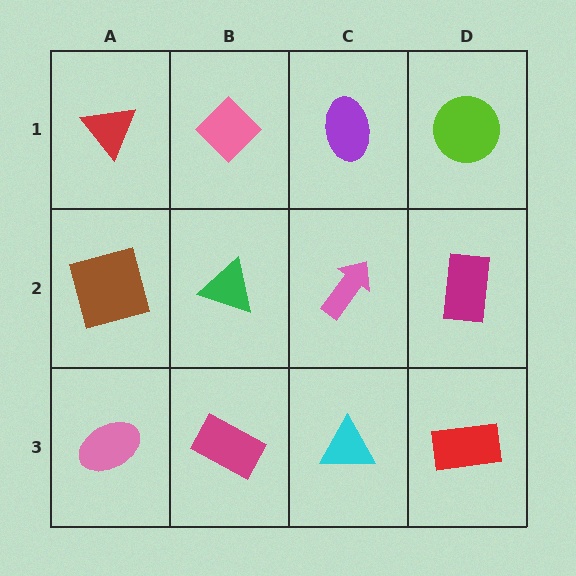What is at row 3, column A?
A pink ellipse.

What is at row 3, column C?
A cyan triangle.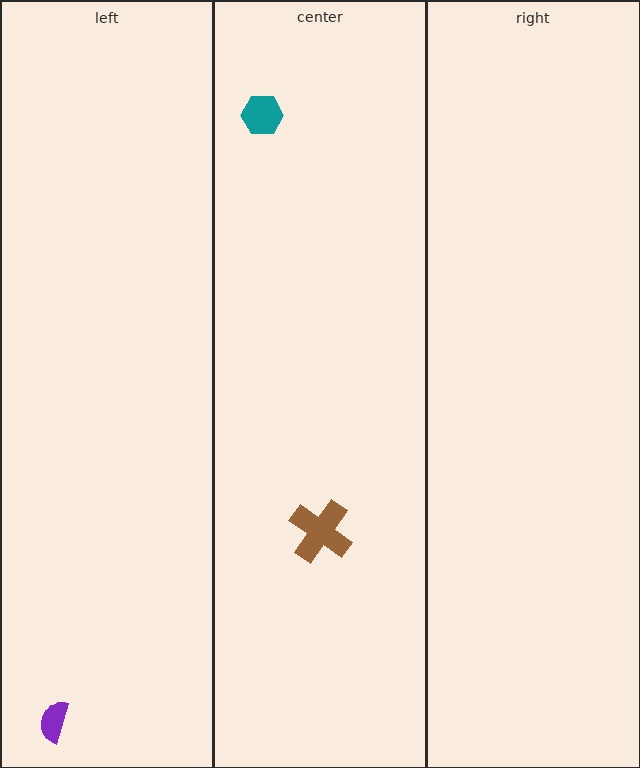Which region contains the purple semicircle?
The left region.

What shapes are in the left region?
The purple semicircle.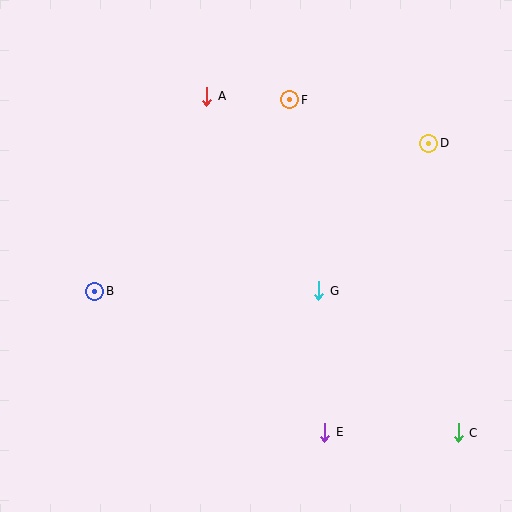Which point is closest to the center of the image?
Point G at (319, 291) is closest to the center.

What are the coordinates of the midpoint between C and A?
The midpoint between C and A is at (332, 265).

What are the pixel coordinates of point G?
Point G is at (319, 291).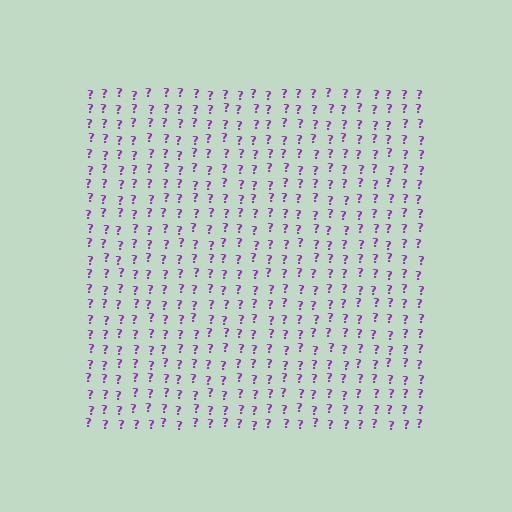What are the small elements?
The small elements are question marks.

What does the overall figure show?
The overall figure shows a square.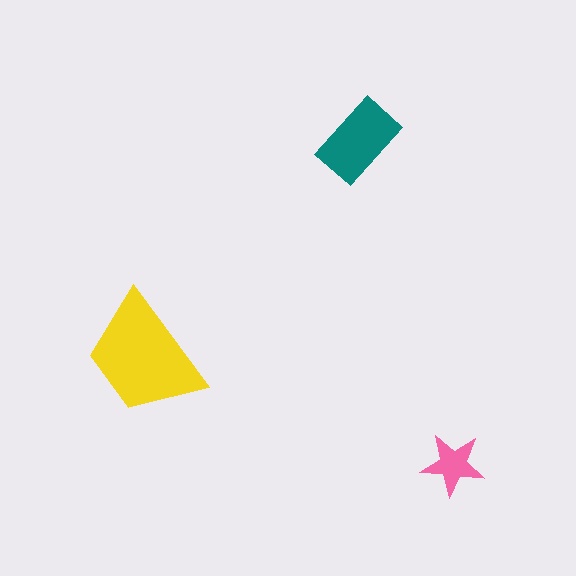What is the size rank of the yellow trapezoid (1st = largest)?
1st.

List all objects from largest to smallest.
The yellow trapezoid, the teal rectangle, the pink star.